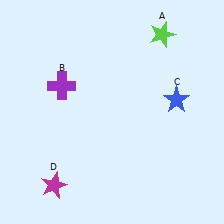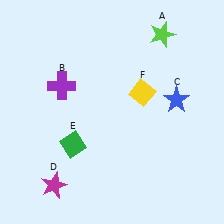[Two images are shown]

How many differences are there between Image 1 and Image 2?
There are 2 differences between the two images.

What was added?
A green diamond (E), a yellow diamond (F) were added in Image 2.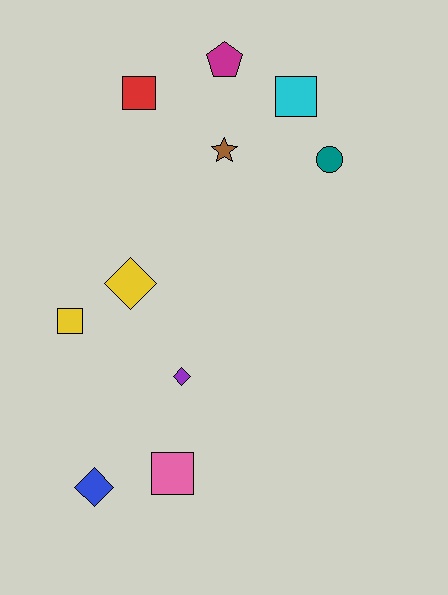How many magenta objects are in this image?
There is 1 magenta object.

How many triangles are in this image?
There are no triangles.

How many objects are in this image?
There are 10 objects.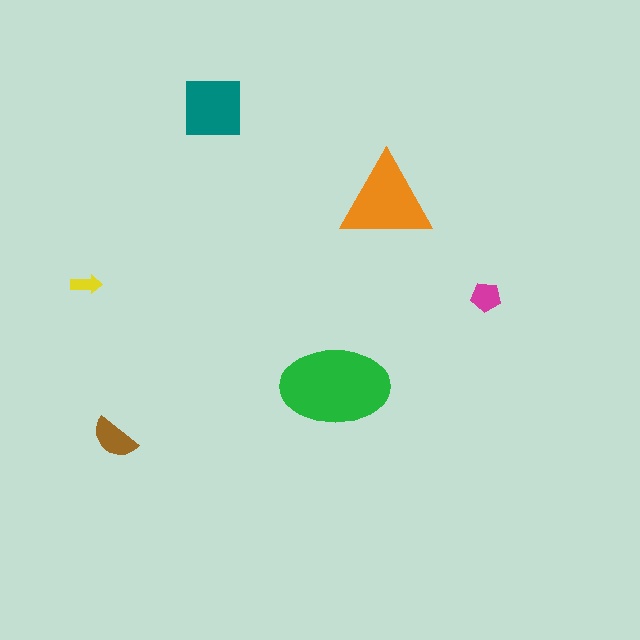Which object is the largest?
The green ellipse.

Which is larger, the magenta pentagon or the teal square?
The teal square.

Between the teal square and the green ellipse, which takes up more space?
The green ellipse.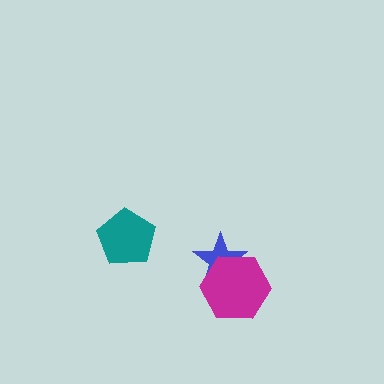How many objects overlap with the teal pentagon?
0 objects overlap with the teal pentagon.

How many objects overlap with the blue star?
1 object overlaps with the blue star.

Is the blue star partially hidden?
Yes, it is partially covered by another shape.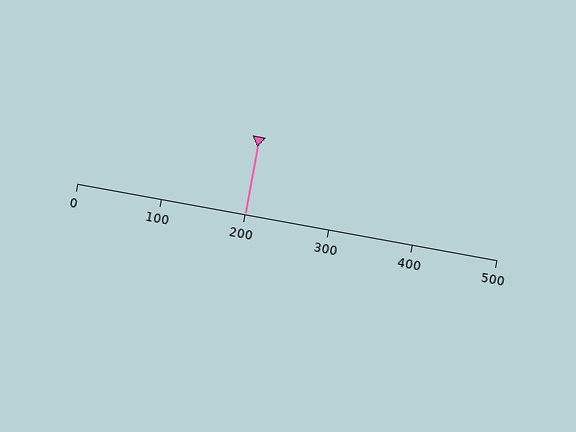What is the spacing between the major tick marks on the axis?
The major ticks are spaced 100 apart.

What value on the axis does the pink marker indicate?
The marker indicates approximately 200.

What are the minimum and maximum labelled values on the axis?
The axis runs from 0 to 500.